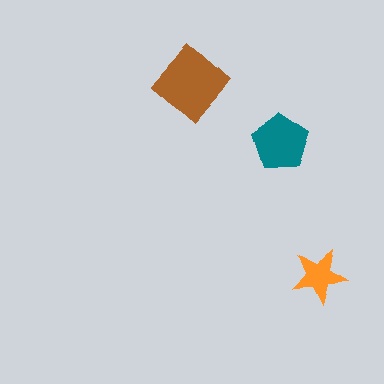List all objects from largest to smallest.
The brown diamond, the teal pentagon, the orange star.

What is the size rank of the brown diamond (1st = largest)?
1st.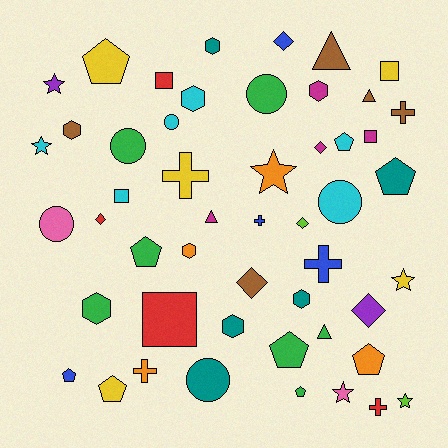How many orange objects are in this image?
There are 4 orange objects.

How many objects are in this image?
There are 50 objects.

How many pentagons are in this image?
There are 9 pentagons.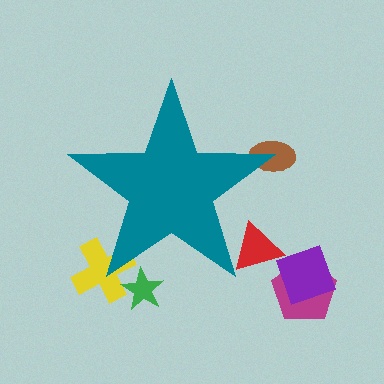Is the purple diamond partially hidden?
No, the purple diamond is fully visible.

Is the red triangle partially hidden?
Yes, the red triangle is partially hidden behind the teal star.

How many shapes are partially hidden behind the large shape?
4 shapes are partially hidden.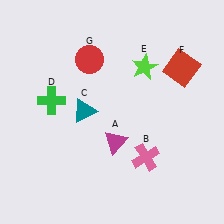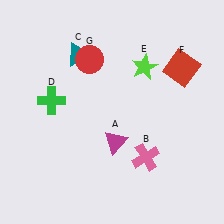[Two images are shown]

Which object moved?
The teal triangle (C) moved up.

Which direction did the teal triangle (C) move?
The teal triangle (C) moved up.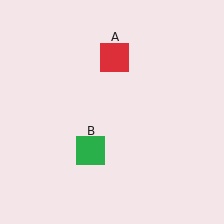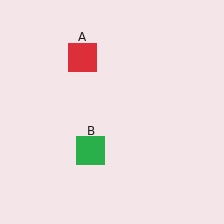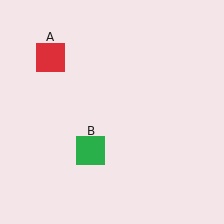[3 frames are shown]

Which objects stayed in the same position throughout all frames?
Green square (object B) remained stationary.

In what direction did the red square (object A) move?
The red square (object A) moved left.